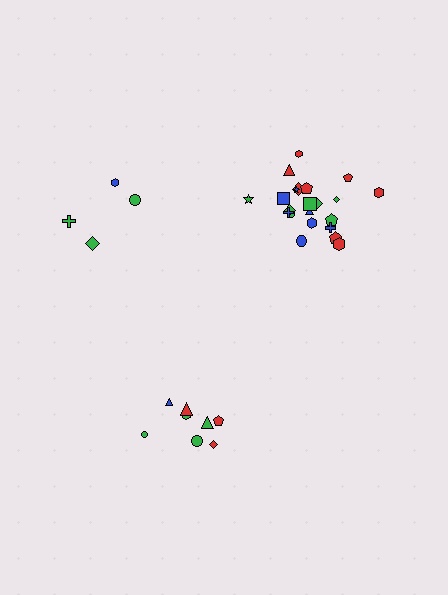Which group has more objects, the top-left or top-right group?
The top-right group.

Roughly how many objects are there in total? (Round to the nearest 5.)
Roughly 35 objects in total.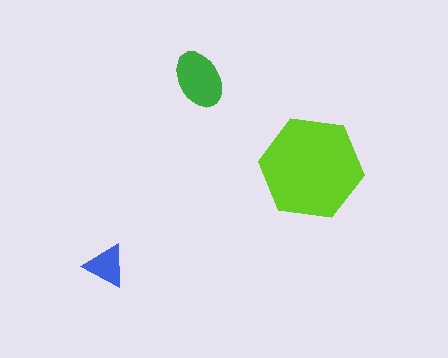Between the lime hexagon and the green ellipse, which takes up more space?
The lime hexagon.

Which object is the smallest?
The blue triangle.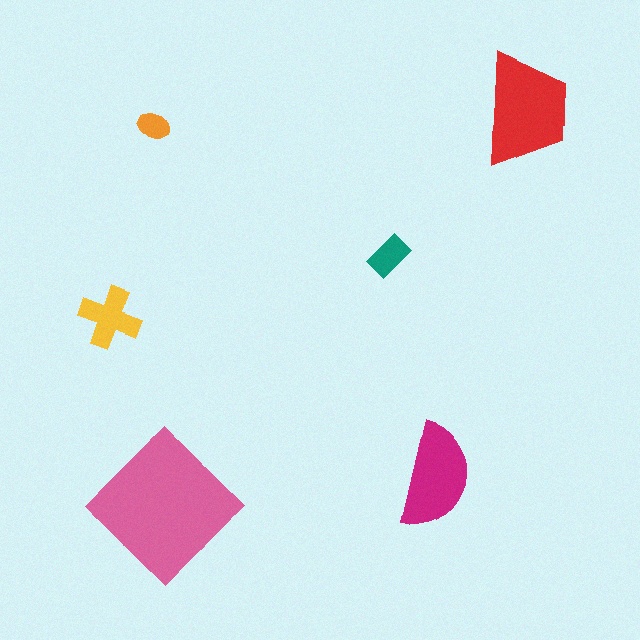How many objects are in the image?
There are 6 objects in the image.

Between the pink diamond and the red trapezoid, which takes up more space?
The pink diamond.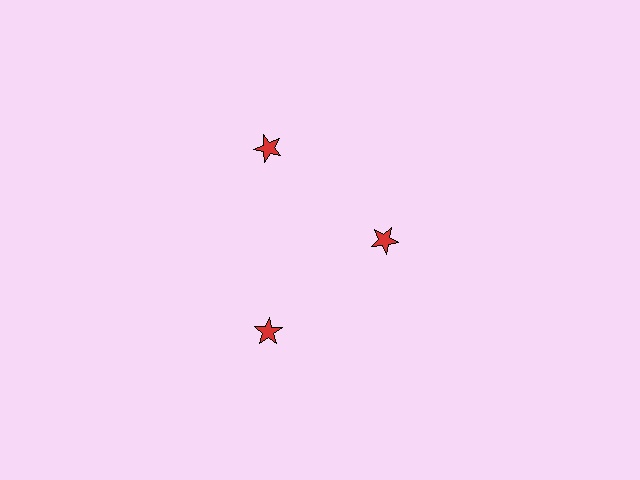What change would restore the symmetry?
The symmetry would be restored by moving it outward, back onto the ring so that all 3 stars sit at equal angles and equal distance from the center.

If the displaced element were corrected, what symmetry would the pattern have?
It would have 3-fold rotational symmetry — the pattern would map onto itself every 120 degrees.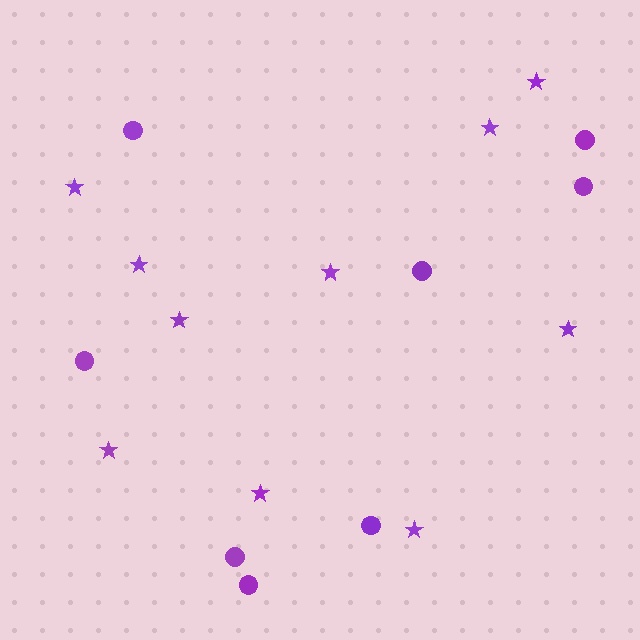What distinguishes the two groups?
There are 2 groups: one group of stars (10) and one group of circles (8).